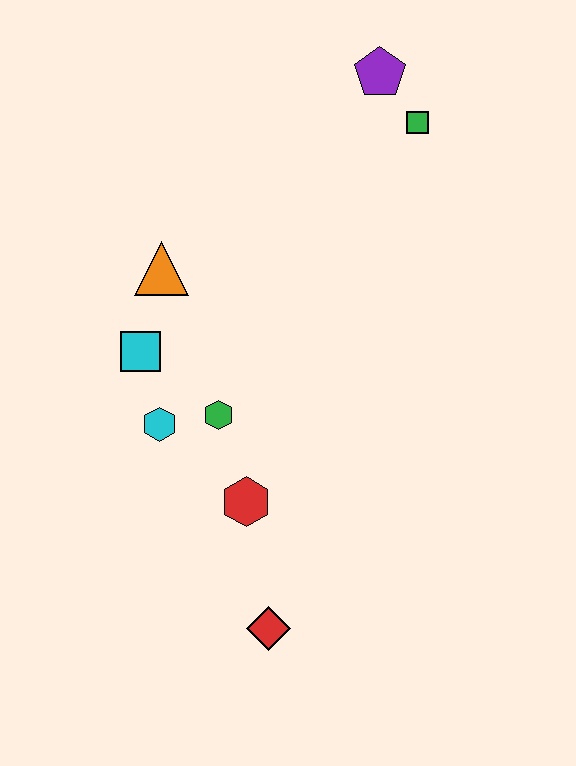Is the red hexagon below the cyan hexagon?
Yes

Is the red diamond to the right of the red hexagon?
Yes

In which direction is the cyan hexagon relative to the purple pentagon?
The cyan hexagon is below the purple pentagon.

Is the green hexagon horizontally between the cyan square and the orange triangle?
No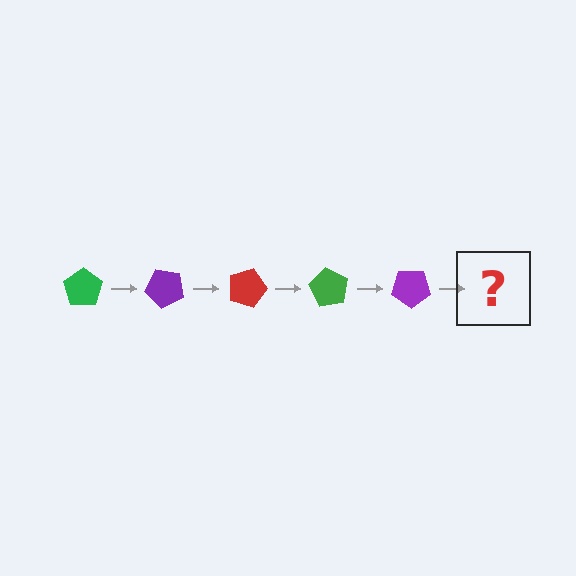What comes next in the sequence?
The next element should be a red pentagon, rotated 225 degrees from the start.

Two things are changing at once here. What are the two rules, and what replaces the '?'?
The two rules are that it rotates 45 degrees each step and the color cycles through green, purple, and red. The '?' should be a red pentagon, rotated 225 degrees from the start.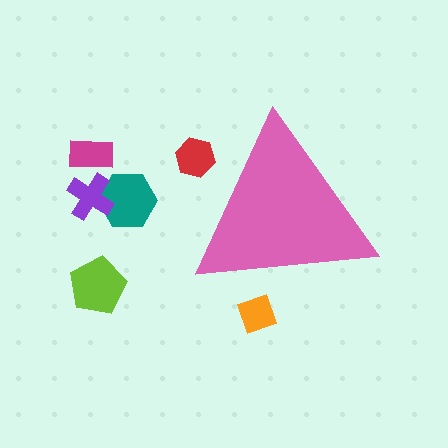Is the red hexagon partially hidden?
Yes, the red hexagon is partially hidden behind the pink triangle.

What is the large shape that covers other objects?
A pink triangle.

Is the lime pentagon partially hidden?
No, the lime pentagon is fully visible.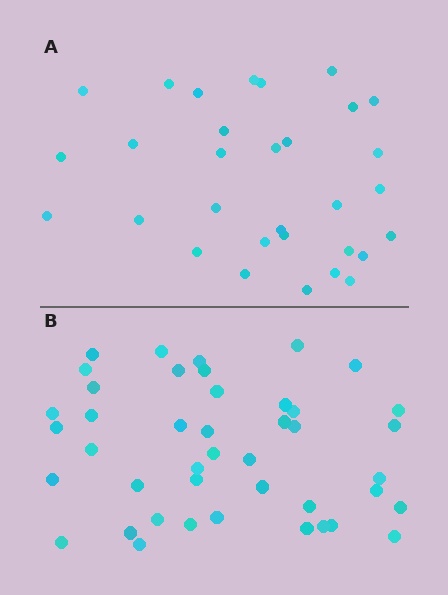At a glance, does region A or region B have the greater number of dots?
Region B (the bottom region) has more dots.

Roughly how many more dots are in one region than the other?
Region B has roughly 12 or so more dots than region A.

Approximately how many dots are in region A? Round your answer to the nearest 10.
About 30 dots. (The exact count is 31, which rounds to 30.)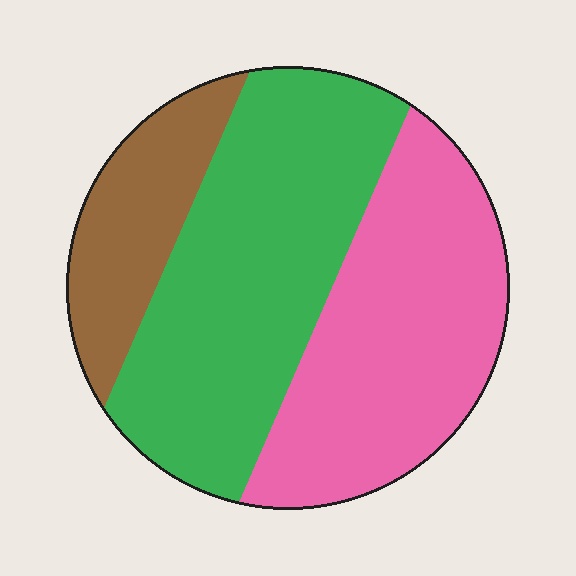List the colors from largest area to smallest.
From largest to smallest: green, pink, brown.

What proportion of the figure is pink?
Pink takes up between a third and a half of the figure.